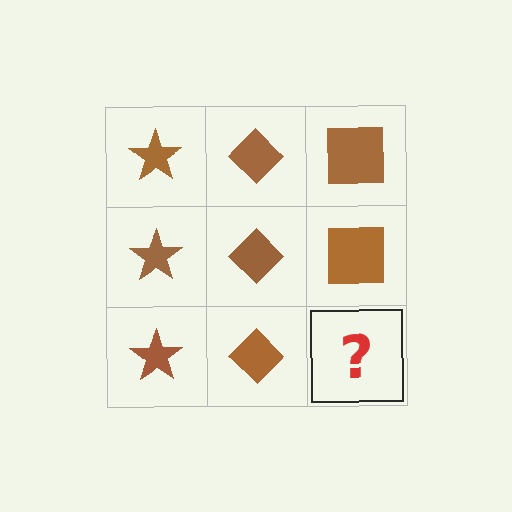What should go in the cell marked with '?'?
The missing cell should contain a brown square.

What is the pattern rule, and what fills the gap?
The rule is that each column has a consistent shape. The gap should be filled with a brown square.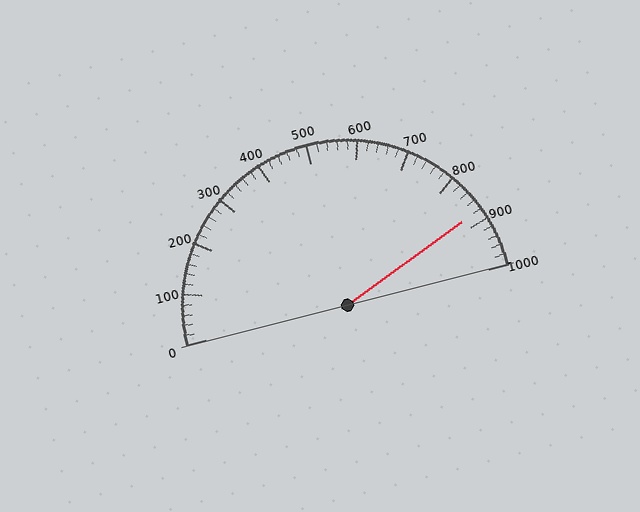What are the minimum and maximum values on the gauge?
The gauge ranges from 0 to 1000.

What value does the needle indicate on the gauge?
The needle indicates approximately 880.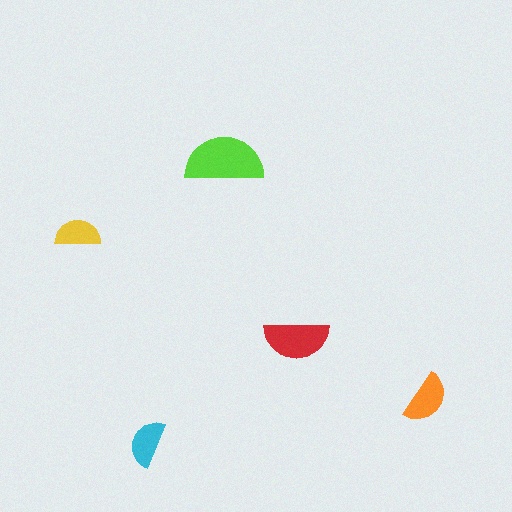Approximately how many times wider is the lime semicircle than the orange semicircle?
About 1.5 times wider.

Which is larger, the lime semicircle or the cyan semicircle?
The lime one.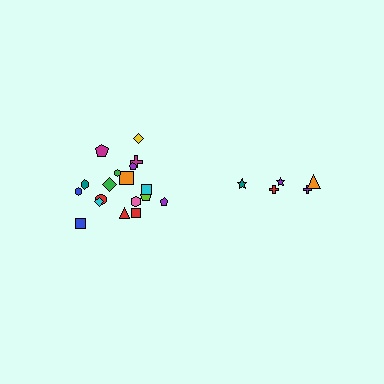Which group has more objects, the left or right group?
The left group.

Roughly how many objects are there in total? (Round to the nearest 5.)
Roughly 25 objects in total.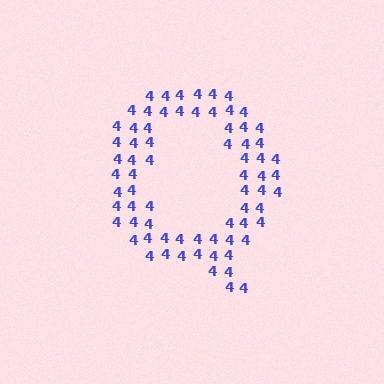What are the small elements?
The small elements are digit 4's.